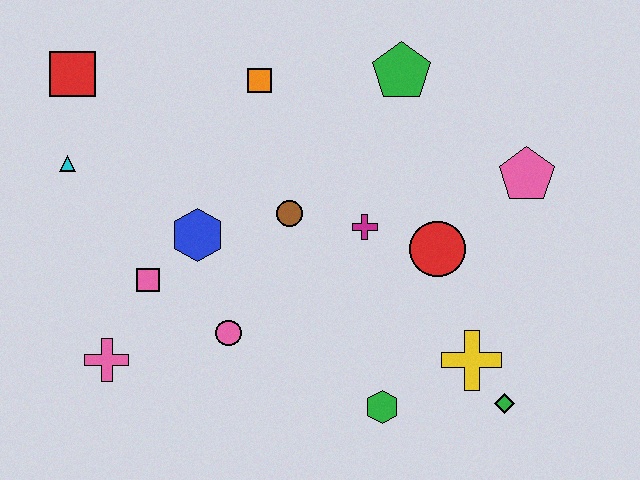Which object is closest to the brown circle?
The magenta cross is closest to the brown circle.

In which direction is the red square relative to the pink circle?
The red square is above the pink circle.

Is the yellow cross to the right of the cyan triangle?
Yes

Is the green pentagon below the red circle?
No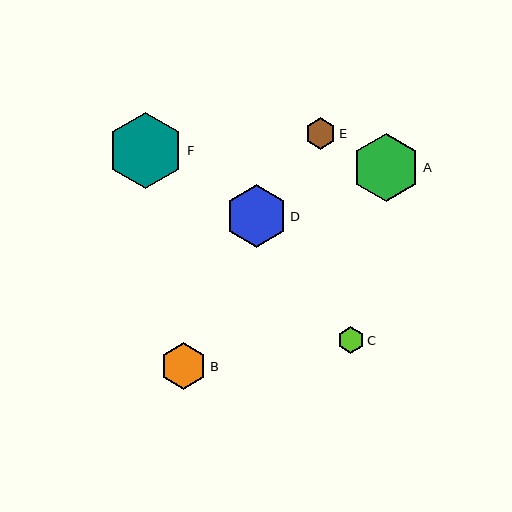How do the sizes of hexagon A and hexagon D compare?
Hexagon A and hexagon D are approximately the same size.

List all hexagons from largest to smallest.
From largest to smallest: F, A, D, B, E, C.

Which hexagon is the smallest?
Hexagon C is the smallest with a size of approximately 27 pixels.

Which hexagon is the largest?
Hexagon F is the largest with a size of approximately 76 pixels.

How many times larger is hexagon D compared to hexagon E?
Hexagon D is approximately 2.0 times the size of hexagon E.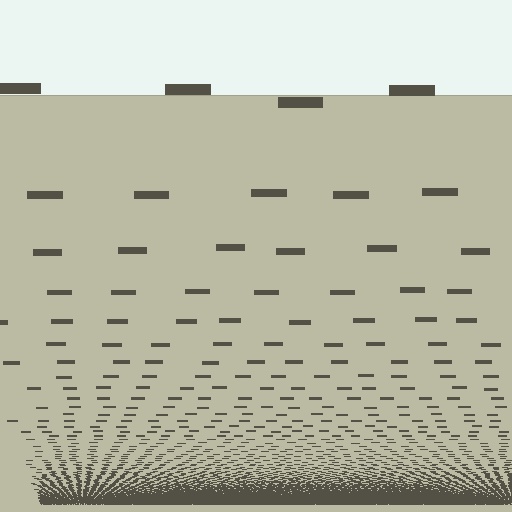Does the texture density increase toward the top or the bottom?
Density increases toward the bottom.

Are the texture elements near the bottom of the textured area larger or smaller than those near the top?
Smaller. The gradient is inverted — elements near the bottom are smaller and denser.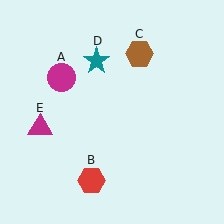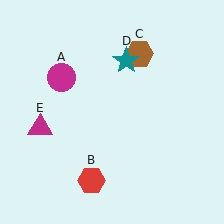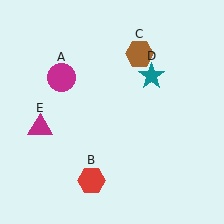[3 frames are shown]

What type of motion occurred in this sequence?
The teal star (object D) rotated clockwise around the center of the scene.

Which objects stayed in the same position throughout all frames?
Magenta circle (object A) and red hexagon (object B) and brown hexagon (object C) and magenta triangle (object E) remained stationary.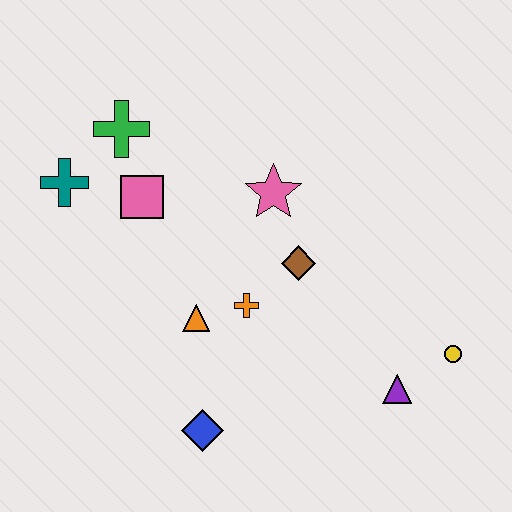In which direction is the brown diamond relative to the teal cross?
The brown diamond is to the right of the teal cross.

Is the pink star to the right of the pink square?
Yes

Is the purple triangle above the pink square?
No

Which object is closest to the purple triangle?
The yellow circle is closest to the purple triangle.